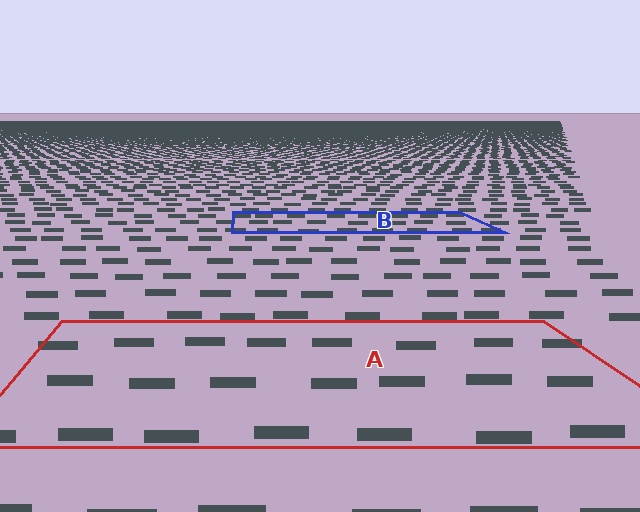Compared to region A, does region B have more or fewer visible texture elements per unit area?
Region B has more texture elements per unit area — they are packed more densely because it is farther away.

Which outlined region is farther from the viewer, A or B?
Region B is farther from the viewer — the texture elements inside it appear smaller and more densely packed.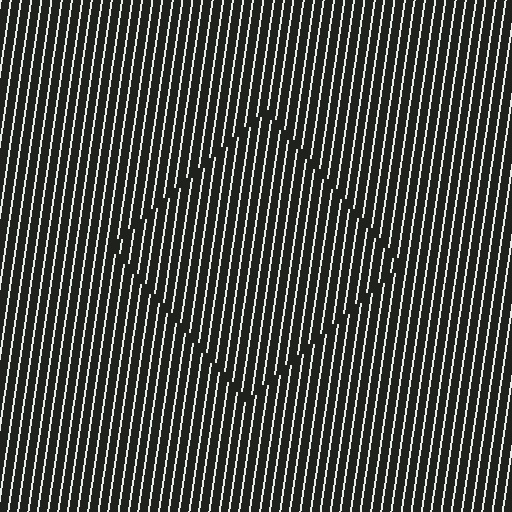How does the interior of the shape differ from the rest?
The interior of the shape contains the same grating, shifted by half a period — the contour is defined by the phase discontinuity where line-ends from the inner and outer gratings abut.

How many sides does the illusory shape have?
4 sides — the line-ends trace a square.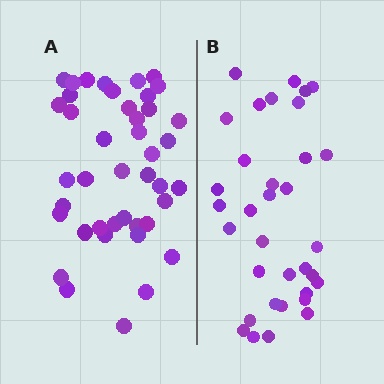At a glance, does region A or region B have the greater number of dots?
Region A (the left region) has more dots.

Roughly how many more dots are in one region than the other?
Region A has roughly 8 or so more dots than region B.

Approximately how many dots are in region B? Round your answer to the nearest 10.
About 30 dots. (The exact count is 34, which rounds to 30.)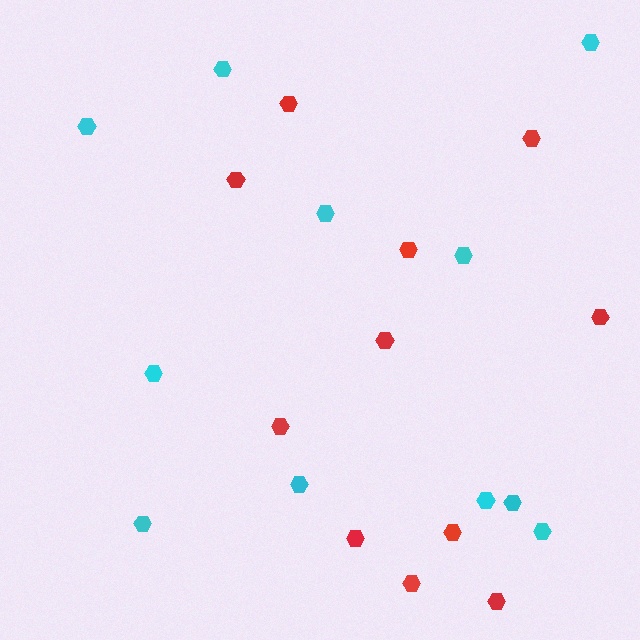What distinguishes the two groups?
There are 2 groups: one group of cyan hexagons (11) and one group of red hexagons (11).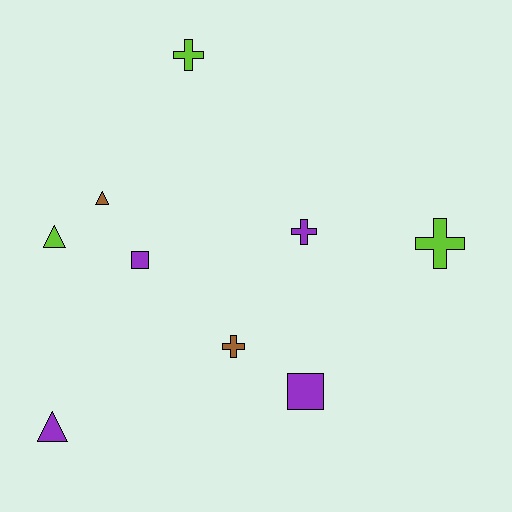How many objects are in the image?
There are 9 objects.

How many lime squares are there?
There are no lime squares.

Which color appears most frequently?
Purple, with 4 objects.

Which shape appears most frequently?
Cross, with 4 objects.